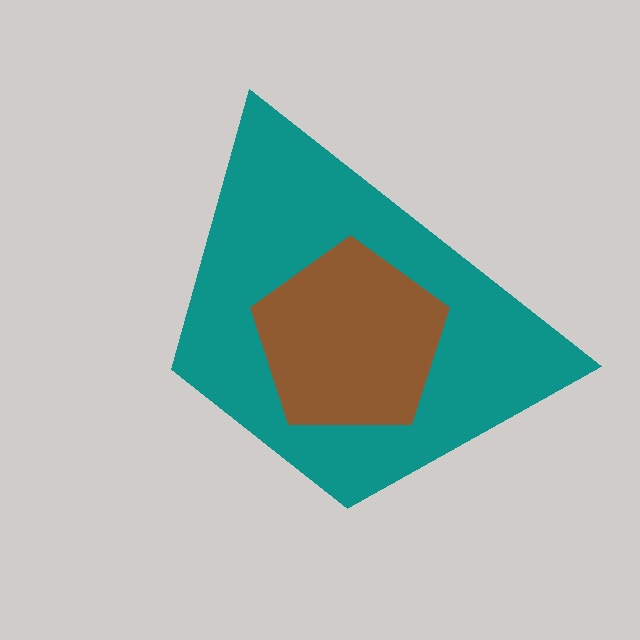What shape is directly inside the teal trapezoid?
The brown pentagon.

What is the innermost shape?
The brown pentagon.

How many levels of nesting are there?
2.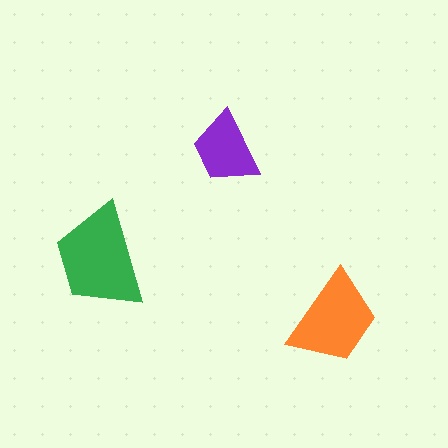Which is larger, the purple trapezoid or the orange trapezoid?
The orange one.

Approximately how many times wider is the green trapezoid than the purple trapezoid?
About 1.5 times wider.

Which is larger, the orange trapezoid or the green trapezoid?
The green one.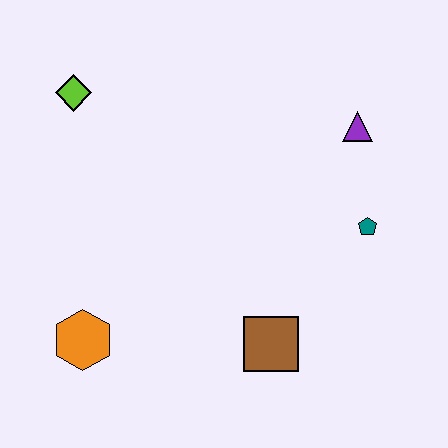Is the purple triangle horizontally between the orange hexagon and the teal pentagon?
Yes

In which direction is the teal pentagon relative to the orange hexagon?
The teal pentagon is to the right of the orange hexagon.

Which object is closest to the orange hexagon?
The brown square is closest to the orange hexagon.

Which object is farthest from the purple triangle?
The orange hexagon is farthest from the purple triangle.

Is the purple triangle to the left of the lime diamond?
No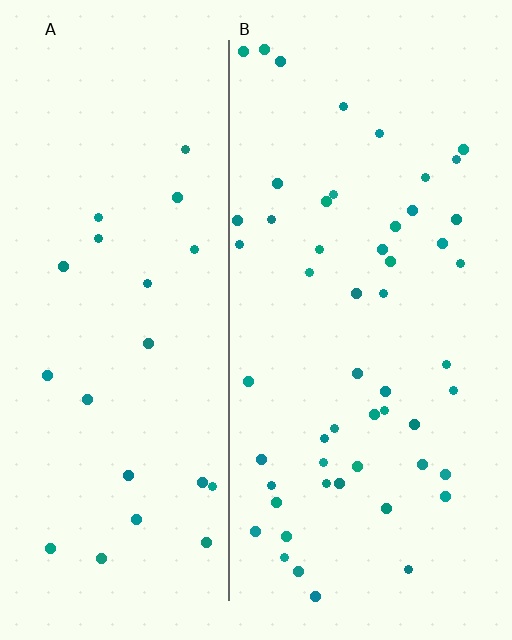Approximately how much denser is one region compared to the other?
Approximately 2.4× — region B over region A.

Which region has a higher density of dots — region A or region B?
B (the right).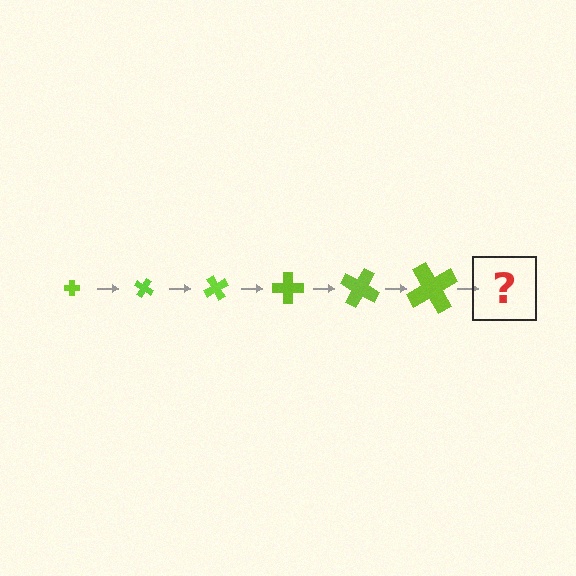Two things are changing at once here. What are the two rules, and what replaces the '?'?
The two rules are that the cross grows larger each step and it rotates 30 degrees each step. The '?' should be a cross, larger than the previous one and rotated 180 degrees from the start.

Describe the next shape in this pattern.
It should be a cross, larger than the previous one and rotated 180 degrees from the start.